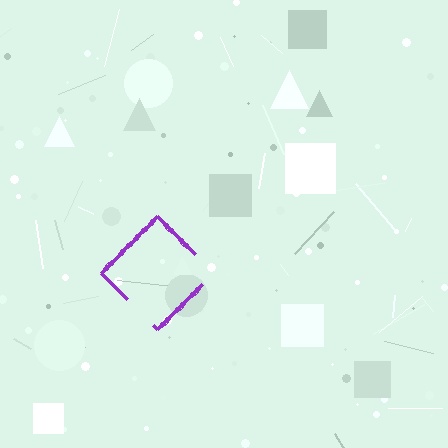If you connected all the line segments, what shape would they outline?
They would outline a diamond.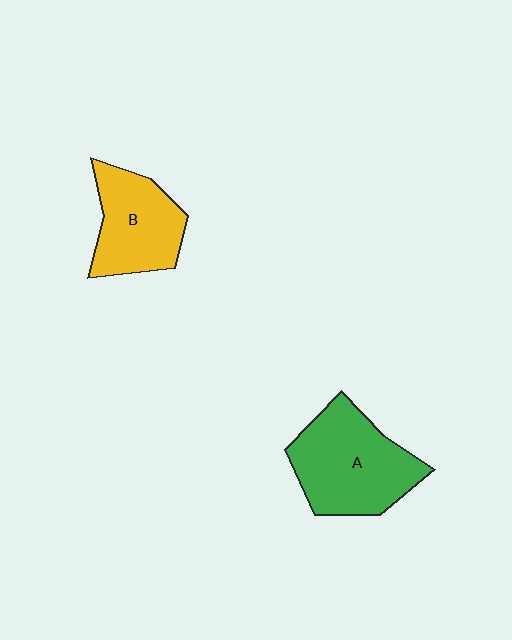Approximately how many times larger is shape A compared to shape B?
Approximately 1.3 times.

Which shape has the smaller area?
Shape B (yellow).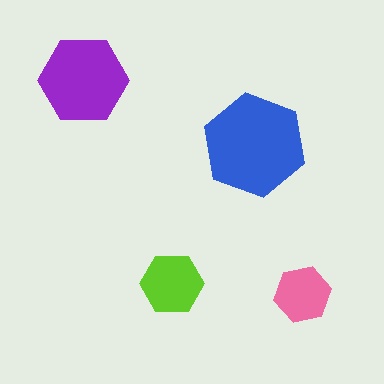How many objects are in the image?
There are 4 objects in the image.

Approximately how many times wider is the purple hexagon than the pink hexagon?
About 1.5 times wider.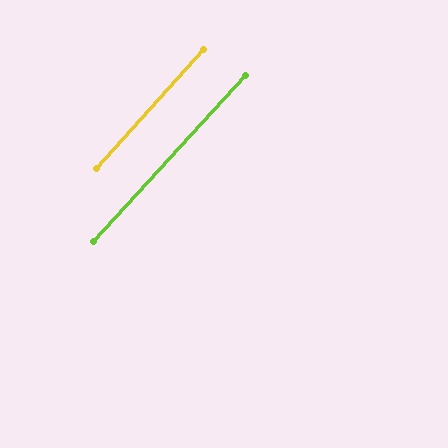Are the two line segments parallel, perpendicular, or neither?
Parallel — their directions differ by only 0.4°.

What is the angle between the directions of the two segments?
Approximately 0 degrees.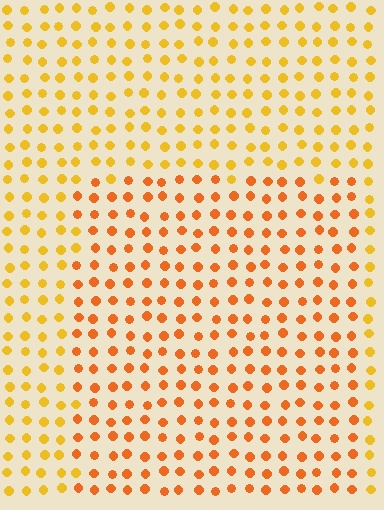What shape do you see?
I see a rectangle.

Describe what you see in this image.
The image is filled with small yellow elements in a uniform arrangement. A rectangle-shaped region is visible where the elements are tinted to a slightly different hue, forming a subtle color boundary.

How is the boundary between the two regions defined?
The boundary is defined purely by a slight shift in hue (about 25 degrees). Spacing, size, and orientation are identical on both sides.